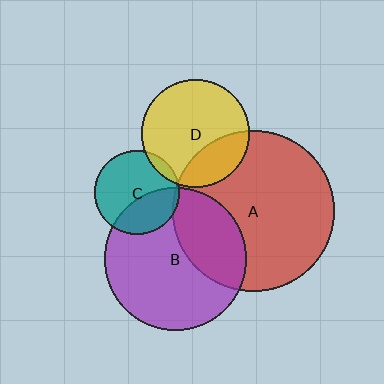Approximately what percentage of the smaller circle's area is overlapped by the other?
Approximately 30%.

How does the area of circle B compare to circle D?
Approximately 1.8 times.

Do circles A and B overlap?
Yes.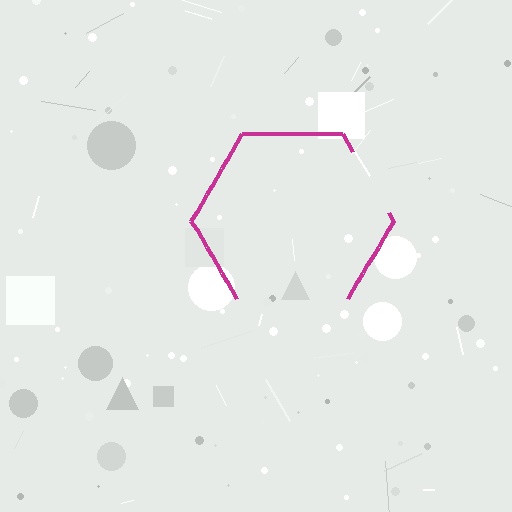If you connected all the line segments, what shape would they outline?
They would outline a hexagon.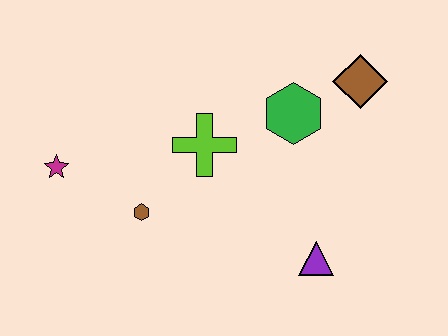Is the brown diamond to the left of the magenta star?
No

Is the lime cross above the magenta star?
Yes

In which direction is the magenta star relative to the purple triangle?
The magenta star is to the left of the purple triangle.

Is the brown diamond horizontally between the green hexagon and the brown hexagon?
No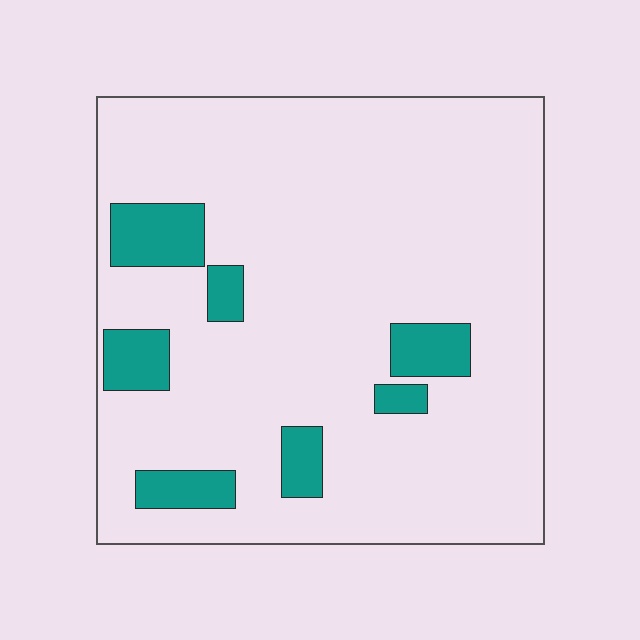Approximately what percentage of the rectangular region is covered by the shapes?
Approximately 15%.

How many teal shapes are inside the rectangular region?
7.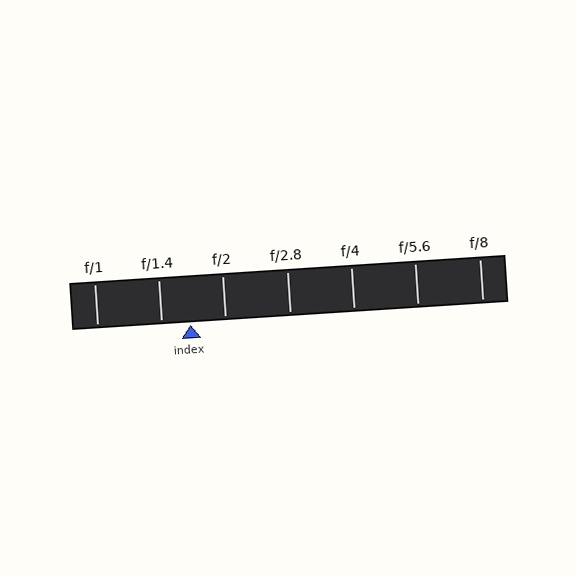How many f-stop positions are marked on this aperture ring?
There are 7 f-stop positions marked.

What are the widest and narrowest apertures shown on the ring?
The widest aperture shown is f/1 and the narrowest is f/8.